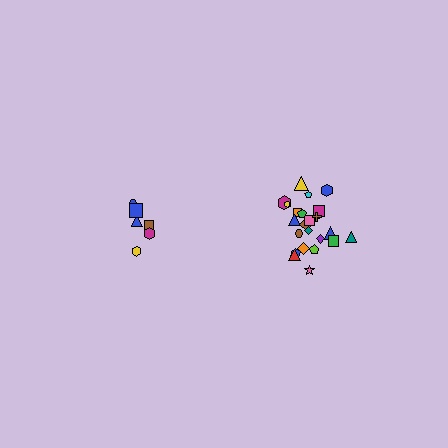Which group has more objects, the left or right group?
The right group.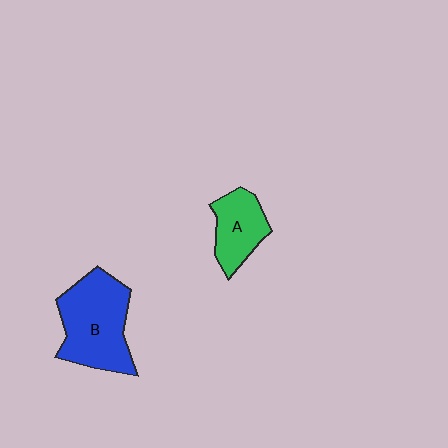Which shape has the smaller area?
Shape A (green).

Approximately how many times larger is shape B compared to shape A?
Approximately 1.8 times.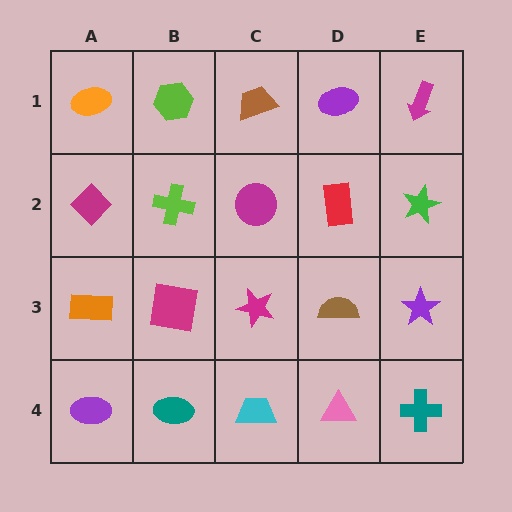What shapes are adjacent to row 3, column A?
A magenta diamond (row 2, column A), a purple ellipse (row 4, column A), a magenta square (row 3, column B).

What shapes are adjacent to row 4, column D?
A brown semicircle (row 3, column D), a cyan trapezoid (row 4, column C), a teal cross (row 4, column E).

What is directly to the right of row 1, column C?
A purple ellipse.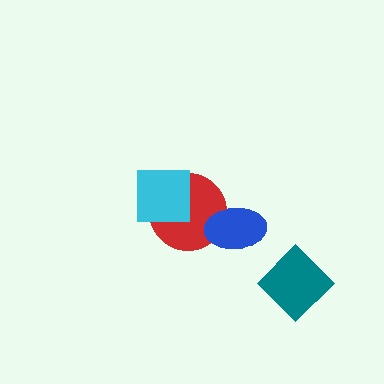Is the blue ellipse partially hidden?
No, no other shape covers it.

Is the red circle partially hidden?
Yes, it is partially covered by another shape.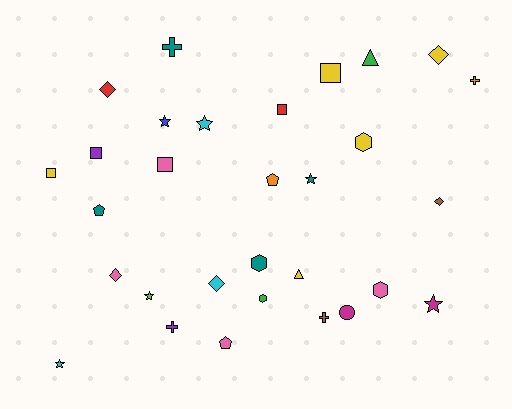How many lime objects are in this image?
There is 1 lime object.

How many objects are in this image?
There are 30 objects.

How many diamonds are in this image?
There are 5 diamonds.